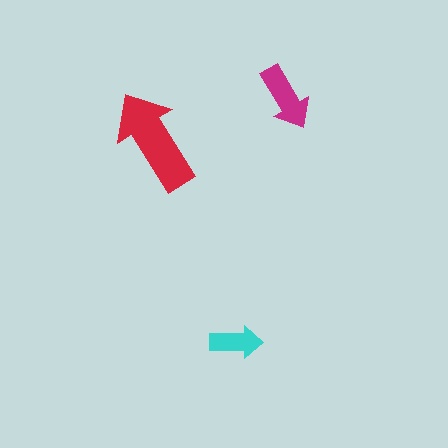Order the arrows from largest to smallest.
the red one, the magenta one, the cyan one.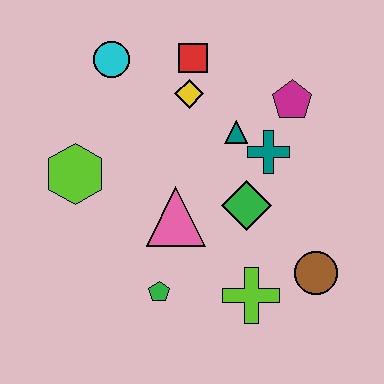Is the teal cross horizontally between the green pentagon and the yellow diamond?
No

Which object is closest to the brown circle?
The lime cross is closest to the brown circle.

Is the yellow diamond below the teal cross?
No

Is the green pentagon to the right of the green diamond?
No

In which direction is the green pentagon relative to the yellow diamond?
The green pentagon is below the yellow diamond.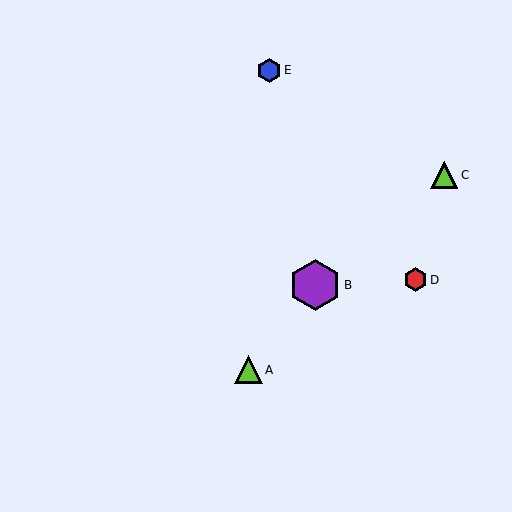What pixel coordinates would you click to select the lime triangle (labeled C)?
Click at (444, 175) to select the lime triangle C.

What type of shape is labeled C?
Shape C is a lime triangle.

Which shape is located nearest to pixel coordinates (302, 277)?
The purple hexagon (labeled B) at (315, 285) is nearest to that location.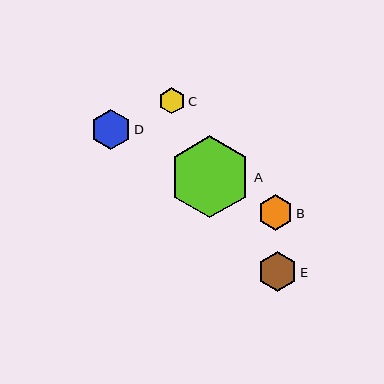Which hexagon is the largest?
Hexagon A is the largest with a size of approximately 82 pixels.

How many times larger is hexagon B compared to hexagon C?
Hexagon B is approximately 1.4 times the size of hexagon C.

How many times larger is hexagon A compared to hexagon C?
Hexagon A is approximately 3.2 times the size of hexagon C.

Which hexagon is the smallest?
Hexagon C is the smallest with a size of approximately 26 pixels.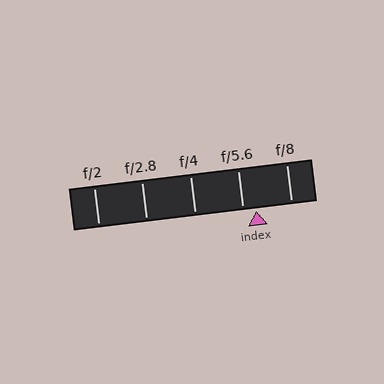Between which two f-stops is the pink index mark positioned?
The index mark is between f/5.6 and f/8.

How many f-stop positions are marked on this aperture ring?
There are 5 f-stop positions marked.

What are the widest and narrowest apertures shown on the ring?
The widest aperture shown is f/2 and the narrowest is f/8.